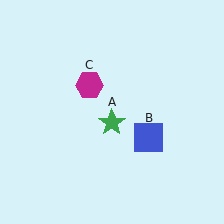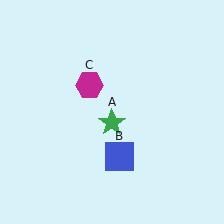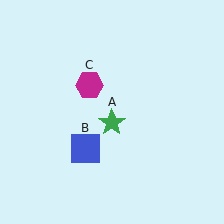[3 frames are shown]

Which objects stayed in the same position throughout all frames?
Green star (object A) and magenta hexagon (object C) remained stationary.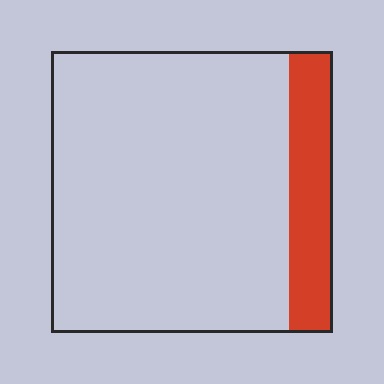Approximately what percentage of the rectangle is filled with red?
Approximately 15%.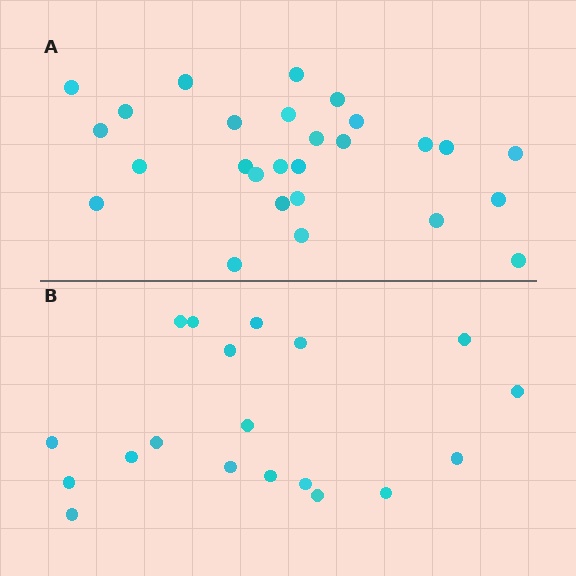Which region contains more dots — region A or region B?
Region A (the top region) has more dots.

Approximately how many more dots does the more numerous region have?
Region A has roughly 8 or so more dots than region B.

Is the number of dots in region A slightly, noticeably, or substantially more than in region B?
Region A has noticeably more, but not dramatically so. The ratio is roughly 1.4 to 1.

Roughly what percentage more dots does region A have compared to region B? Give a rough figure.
About 40% more.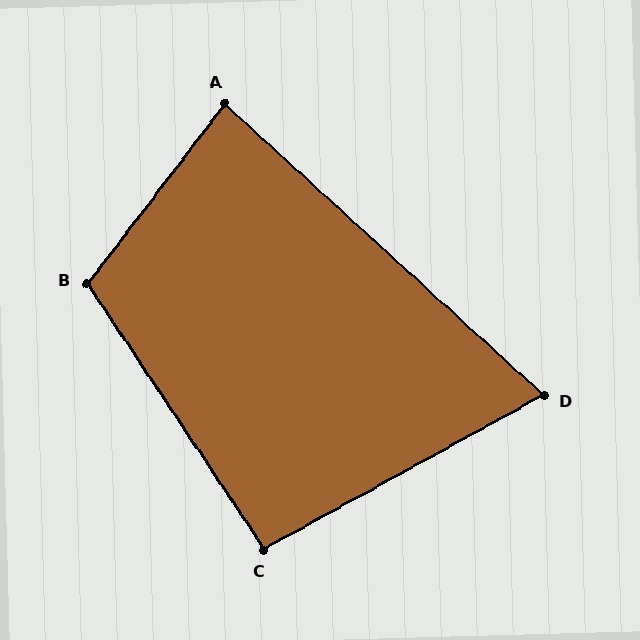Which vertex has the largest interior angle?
B, at approximately 109 degrees.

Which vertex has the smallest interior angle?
D, at approximately 71 degrees.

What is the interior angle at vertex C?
Approximately 95 degrees (approximately right).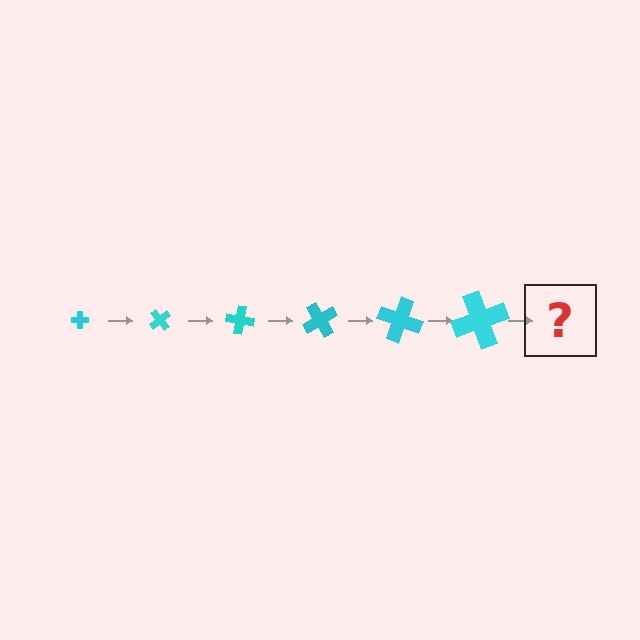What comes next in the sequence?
The next element should be a cross, larger than the previous one and rotated 300 degrees from the start.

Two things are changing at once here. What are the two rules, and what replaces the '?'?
The two rules are that the cross grows larger each step and it rotates 50 degrees each step. The '?' should be a cross, larger than the previous one and rotated 300 degrees from the start.